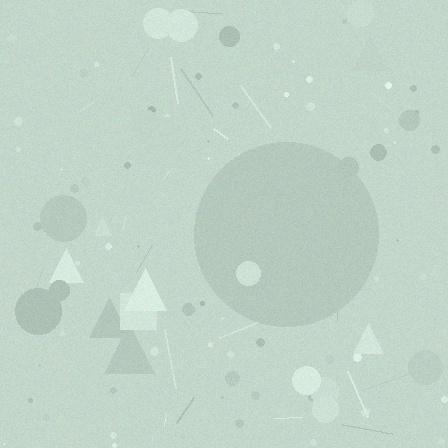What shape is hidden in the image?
A circle is hidden in the image.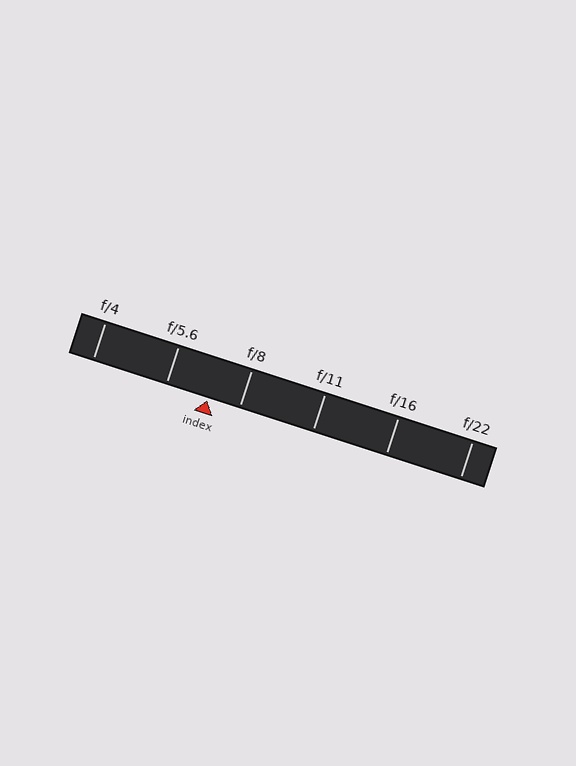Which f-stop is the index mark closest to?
The index mark is closest to f/8.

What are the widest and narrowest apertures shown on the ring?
The widest aperture shown is f/4 and the narrowest is f/22.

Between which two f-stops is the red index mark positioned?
The index mark is between f/5.6 and f/8.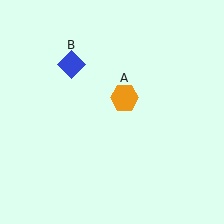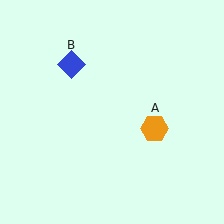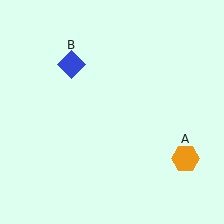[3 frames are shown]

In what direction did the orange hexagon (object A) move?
The orange hexagon (object A) moved down and to the right.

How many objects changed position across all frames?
1 object changed position: orange hexagon (object A).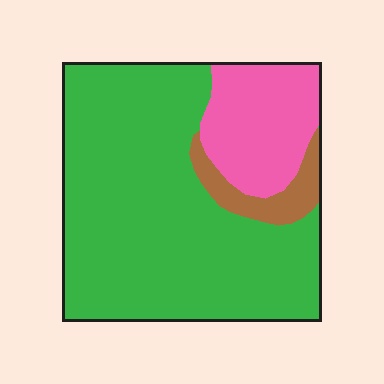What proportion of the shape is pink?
Pink covers around 20% of the shape.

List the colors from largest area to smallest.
From largest to smallest: green, pink, brown.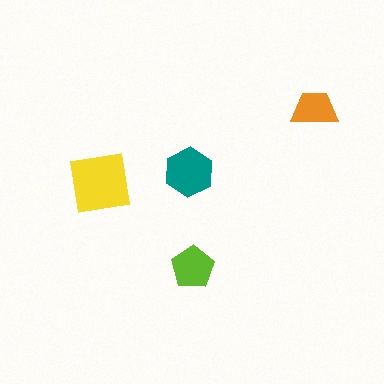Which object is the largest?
The yellow square.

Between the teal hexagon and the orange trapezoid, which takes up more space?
The teal hexagon.